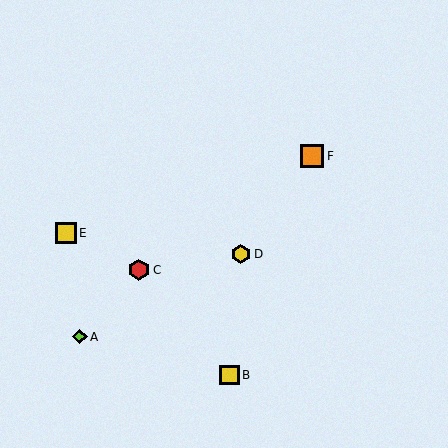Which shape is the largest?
The orange square (labeled F) is the largest.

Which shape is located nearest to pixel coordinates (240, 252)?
The yellow hexagon (labeled D) at (241, 254) is nearest to that location.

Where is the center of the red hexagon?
The center of the red hexagon is at (139, 270).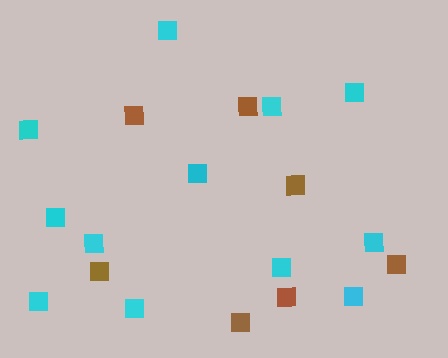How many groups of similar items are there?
There are 2 groups: one group of brown squares (7) and one group of cyan squares (12).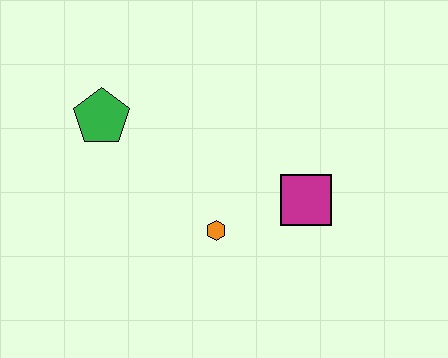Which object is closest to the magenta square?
The orange hexagon is closest to the magenta square.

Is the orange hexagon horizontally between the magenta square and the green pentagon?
Yes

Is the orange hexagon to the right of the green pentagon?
Yes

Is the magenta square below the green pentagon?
Yes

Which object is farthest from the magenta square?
The green pentagon is farthest from the magenta square.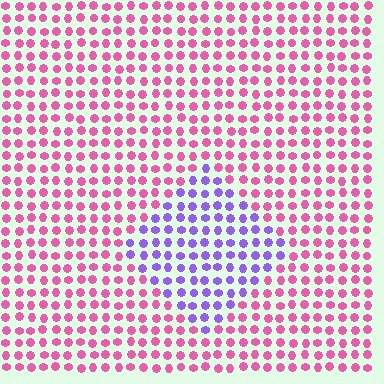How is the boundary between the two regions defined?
The boundary is defined purely by a slight shift in hue (about 61 degrees). Spacing, size, and orientation are identical on both sides.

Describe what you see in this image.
The image is filled with small pink elements in a uniform arrangement. A diamond-shaped region is visible where the elements are tinted to a slightly different hue, forming a subtle color boundary.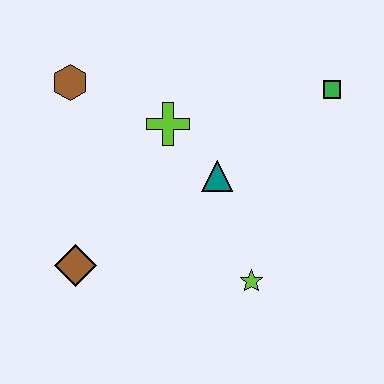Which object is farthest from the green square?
The brown diamond is farthest from the green square.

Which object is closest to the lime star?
The teal triangle is closest to the lime star.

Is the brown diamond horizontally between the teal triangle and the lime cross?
No